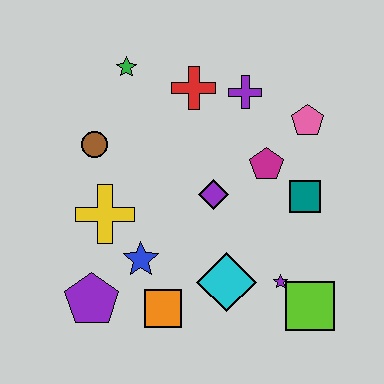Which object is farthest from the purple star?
The green star is farthest from the purple star.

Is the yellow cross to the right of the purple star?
No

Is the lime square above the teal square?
No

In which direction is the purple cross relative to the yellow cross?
The purple cross is to the right of the yellow cross.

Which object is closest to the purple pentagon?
The blue star is closest to the purple pentagon.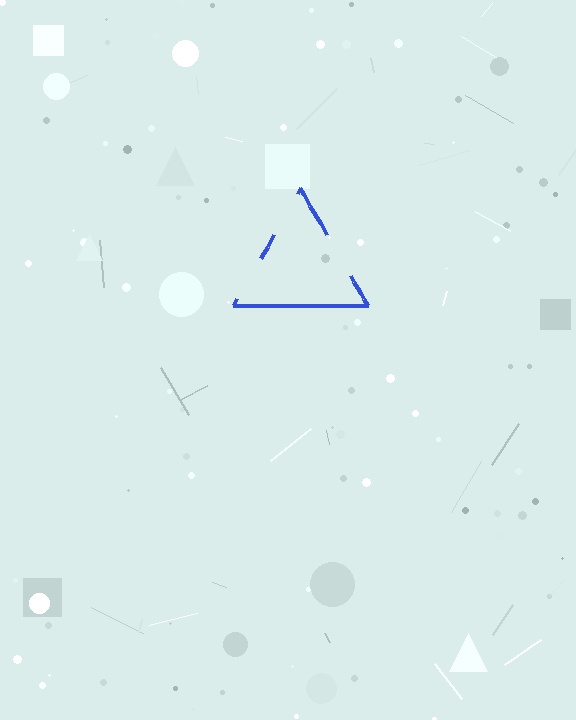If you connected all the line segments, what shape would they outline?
They would outline a triangle.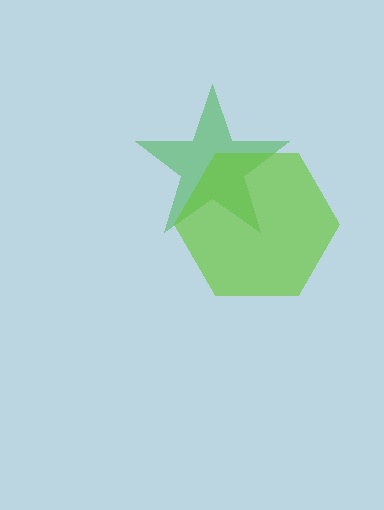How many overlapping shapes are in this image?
There are 2 overlapping shapes in the image.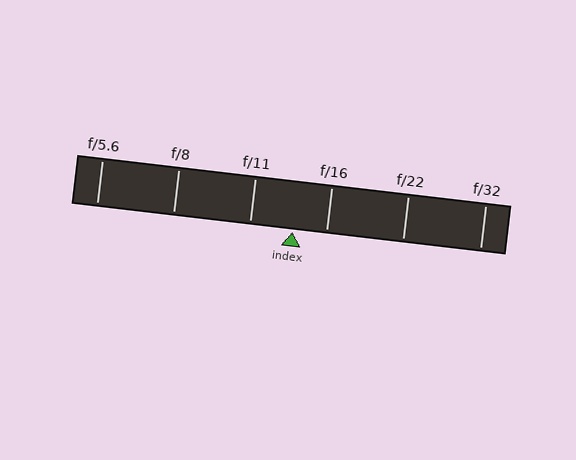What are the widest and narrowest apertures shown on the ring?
The widest aperture shown is f/5.6 and the narrowest is f/32.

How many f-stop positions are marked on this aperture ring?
There are 6 f-stop positions marked.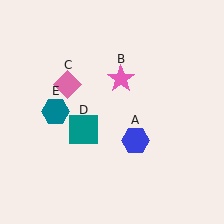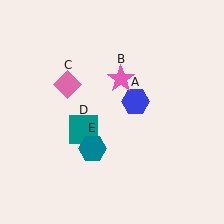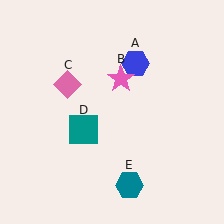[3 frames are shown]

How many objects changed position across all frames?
2 objects changed position: blue hexagon (object A), teal hexagon (object E).